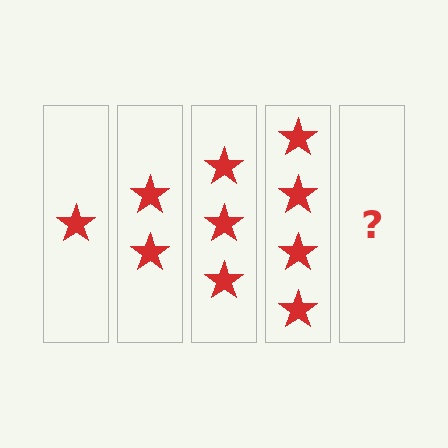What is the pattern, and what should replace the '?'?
The pattern is that each step adds one more star. The '?' should be 5 stars.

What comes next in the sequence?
The next element should be 5 stars.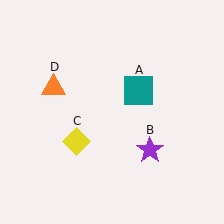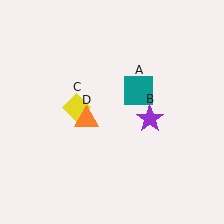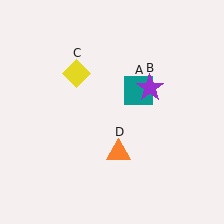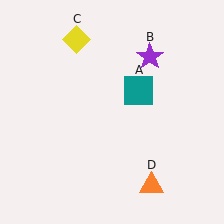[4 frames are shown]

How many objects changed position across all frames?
3 objects changed position: purple star (object B), yellow diamond (object C), orange triangle (object D).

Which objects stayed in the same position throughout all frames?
Teal square (object A) remained stationary.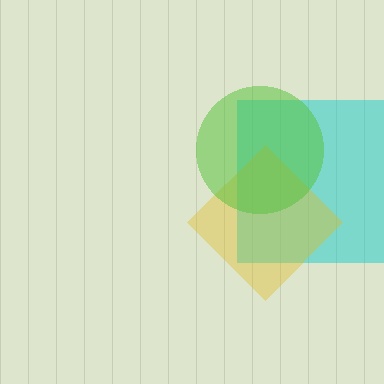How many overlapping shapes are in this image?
There are 3 overlapping shapes in the image.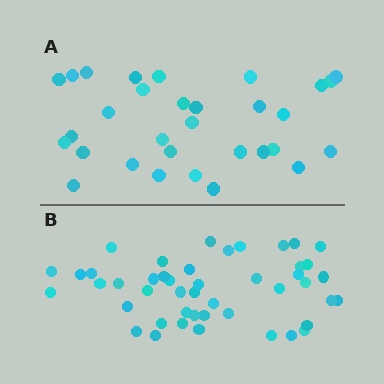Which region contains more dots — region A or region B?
Region B (the bottom region) has more dots.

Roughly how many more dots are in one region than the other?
Region B has approximately 15 more dots than region A.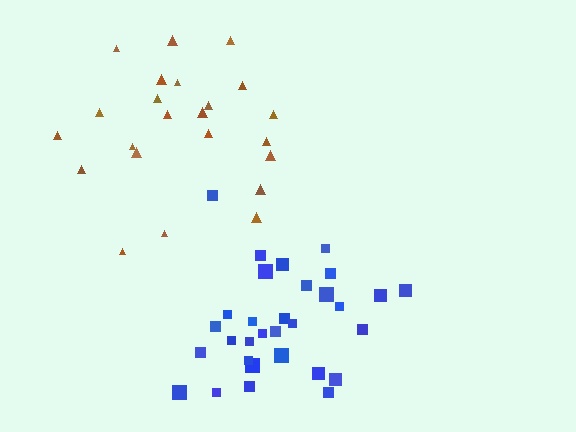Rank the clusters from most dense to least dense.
blue, brown.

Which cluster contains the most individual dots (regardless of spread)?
Blue (31).